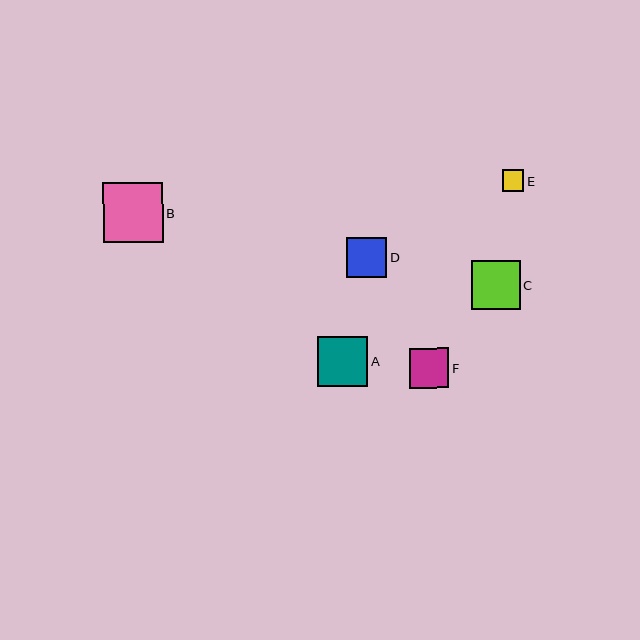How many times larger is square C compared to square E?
Square C is approximately 2.2 times the size of square E.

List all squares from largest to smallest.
From largest to smallest: B, A, C, D, F, E.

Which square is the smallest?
Square E is the smallest with a size of approximately 22 pixels.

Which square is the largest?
Square B is the largest with a size of approximately 60 pixels.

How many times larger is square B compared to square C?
Square B is approximately 1.2 times the size of square C.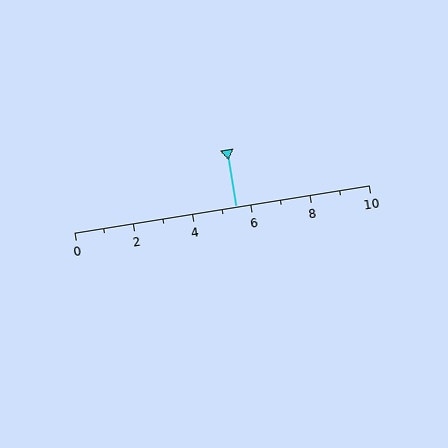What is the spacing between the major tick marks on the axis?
The major ticks are spaced 2 apart.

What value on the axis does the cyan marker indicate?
The marker indicates approximately 5.5.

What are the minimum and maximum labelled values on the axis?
The axis runs from 0 to 10.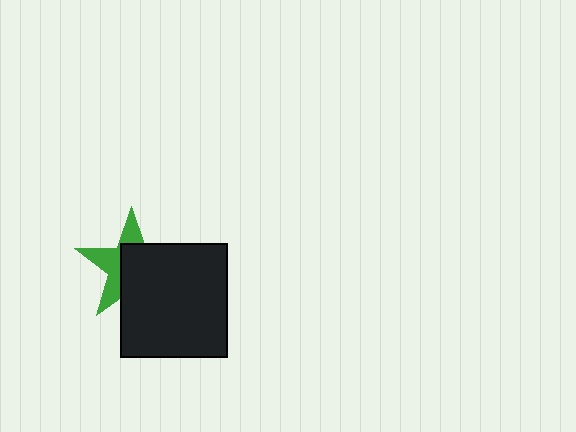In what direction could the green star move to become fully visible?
The green star could move toward the upper-left. That would shift it out from behind the black rectangle entirely.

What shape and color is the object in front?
The object in front is a black rectangle.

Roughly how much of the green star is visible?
A small part of it is visible (roughly 42%).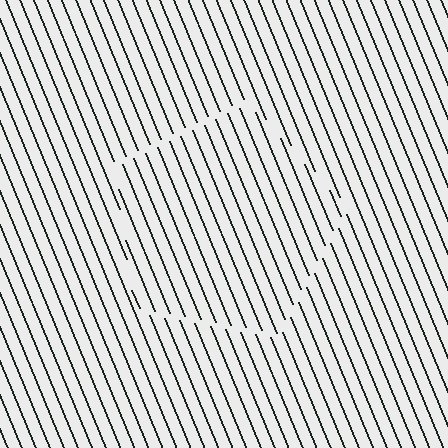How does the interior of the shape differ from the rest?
The interior of the shape contains the same grating, shifted by half a period — the contour is defined by the phase discontinuity where line-ends from the inner and outer gratings abut.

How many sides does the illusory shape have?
5 sides — the line-ends trace a pentagon.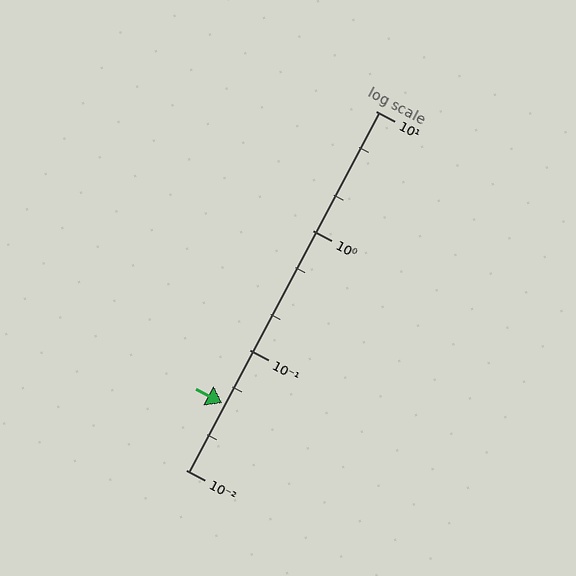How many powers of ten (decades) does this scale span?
The scale spans 3 decades, from 0.01 to 10.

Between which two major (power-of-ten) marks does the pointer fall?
The pointer is between 0.01 and 0.1.